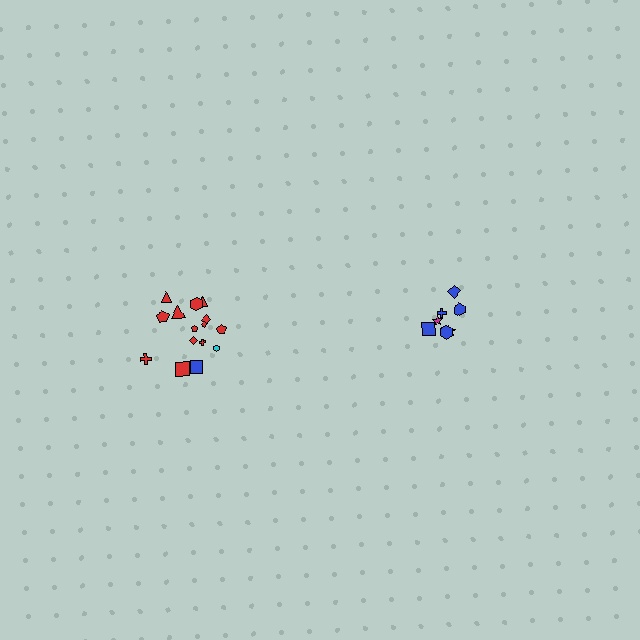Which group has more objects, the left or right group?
The left group.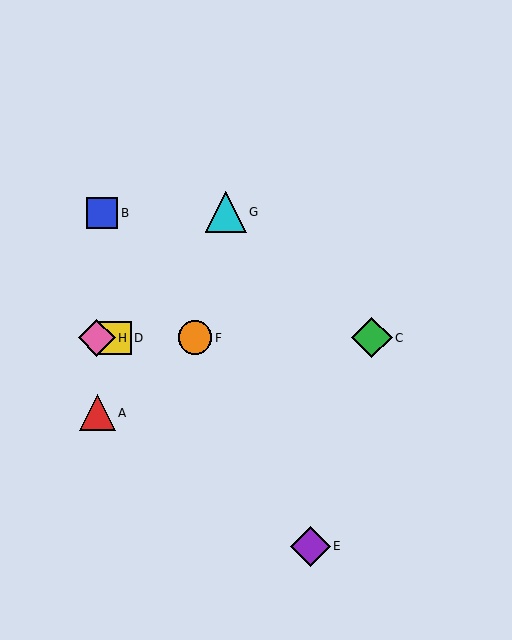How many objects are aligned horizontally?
4 objects (C, D, F, H) are aligned horizontally.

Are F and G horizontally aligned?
No, F is at y≈338 and G is at y≈212.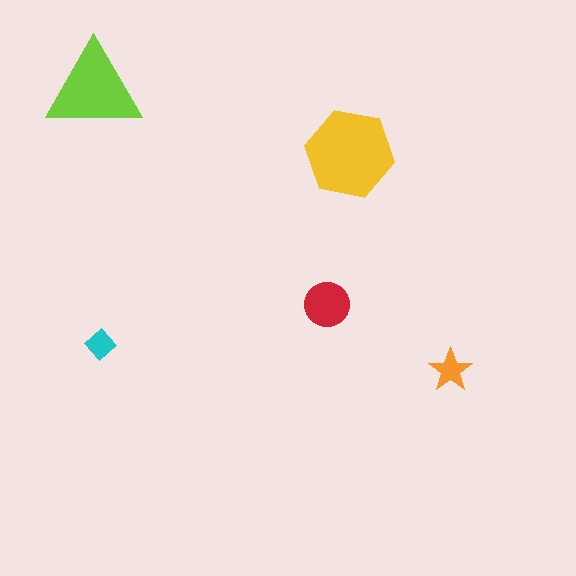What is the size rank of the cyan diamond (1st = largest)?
5th.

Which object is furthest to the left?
The lime triangle is leftmost.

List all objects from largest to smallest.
The yellow hexagon, the lime triangle, the red circle, the orange star, the cyan diamond.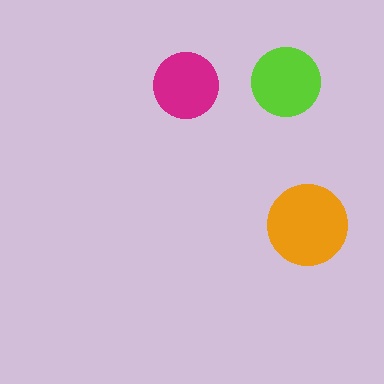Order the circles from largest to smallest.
the orange one, the lime one, the magenta one.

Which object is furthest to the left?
The magenta circle is leftmost.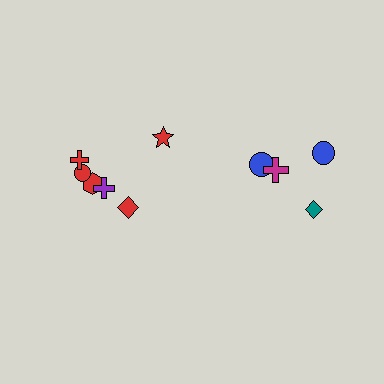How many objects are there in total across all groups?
There are 10 objects.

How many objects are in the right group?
There are 4 objects.